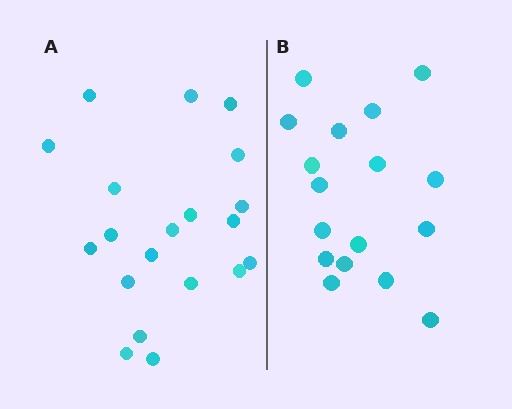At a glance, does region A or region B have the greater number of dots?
Region A (the left region) has more dots.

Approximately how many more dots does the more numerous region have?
Region A has just a few more — roughly 2 or 3 more dots than region B.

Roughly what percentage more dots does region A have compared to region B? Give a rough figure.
About 20% more.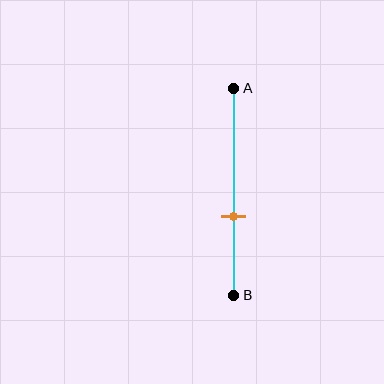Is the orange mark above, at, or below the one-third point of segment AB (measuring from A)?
The orange mark is below the one-third point of segment AB.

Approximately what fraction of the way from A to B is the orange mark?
The orange mark is approximately 60% of the way from A to B.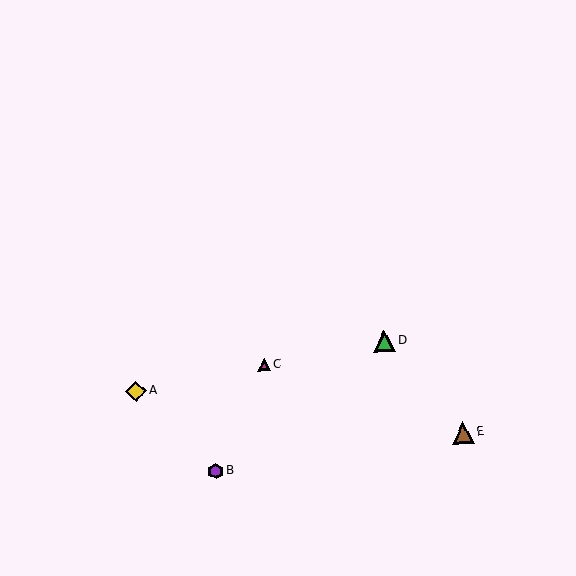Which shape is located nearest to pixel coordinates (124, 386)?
The yellow diamond (labeled A) at (136, 391) is nearest to that location.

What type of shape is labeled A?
Shape A is a yellow diamond.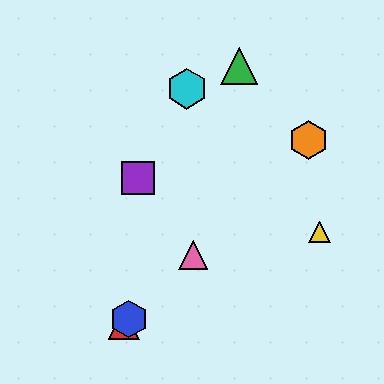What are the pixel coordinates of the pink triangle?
The pink triangle is at (193, 255).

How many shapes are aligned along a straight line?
4 shapes (the red triangle, the blue hexagon, the orange hexagon, the pink triangle) are aligned along a straight line.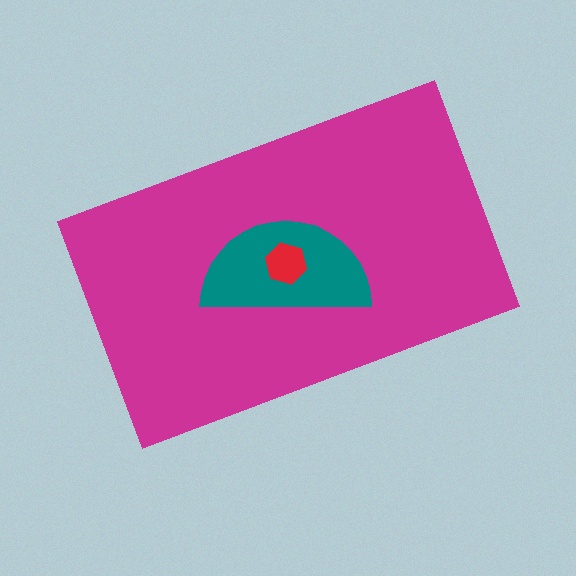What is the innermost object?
The red hexagon.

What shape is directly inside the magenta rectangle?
The teal semicircle.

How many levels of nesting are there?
3.